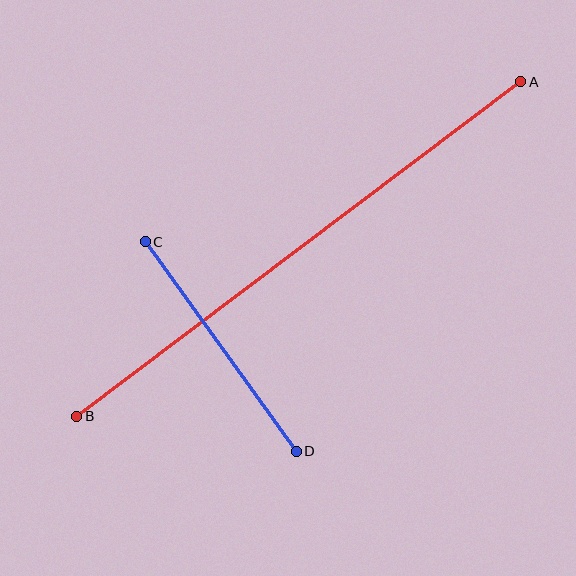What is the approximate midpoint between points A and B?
The midpoint is at approximately (299, 249) pixels.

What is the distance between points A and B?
The distance is approximately 556 pixels.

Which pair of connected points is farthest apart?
Points A and B are farthest apart.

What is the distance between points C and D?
The distance is approximately 259 pixels.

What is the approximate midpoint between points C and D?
The midpoint is at approximately (221, 347) pixels.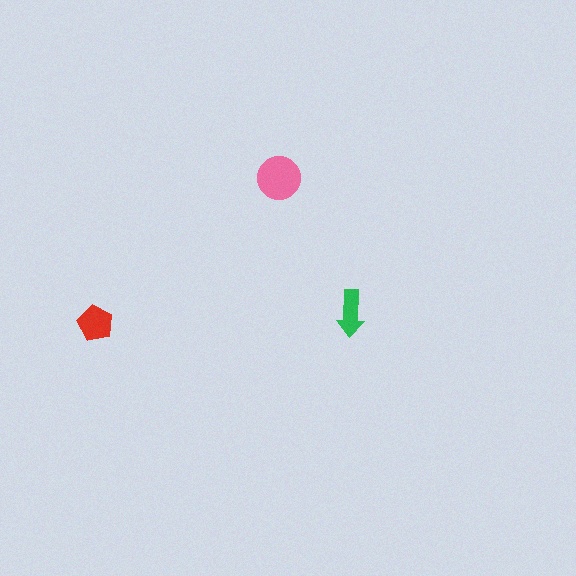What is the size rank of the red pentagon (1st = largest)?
2nd.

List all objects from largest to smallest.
The pink circle, the red pentagon, the green arrow.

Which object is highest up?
The pink circle is topmost.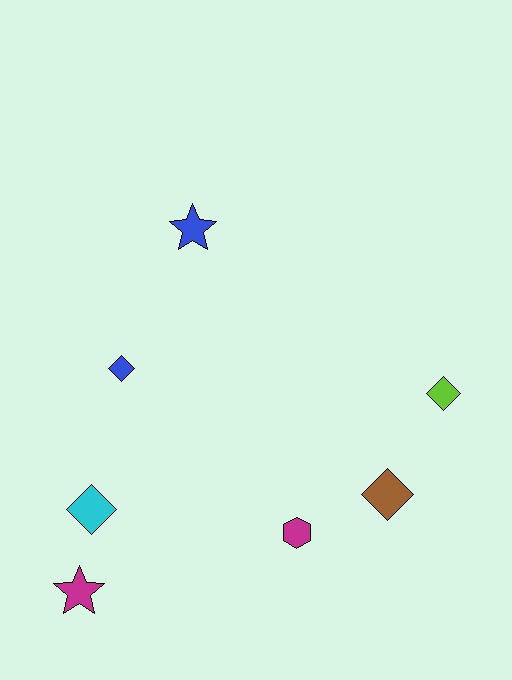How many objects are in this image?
There are 7 objects.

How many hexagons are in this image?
There is 1 hexagon.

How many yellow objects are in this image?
There are no yellow objects.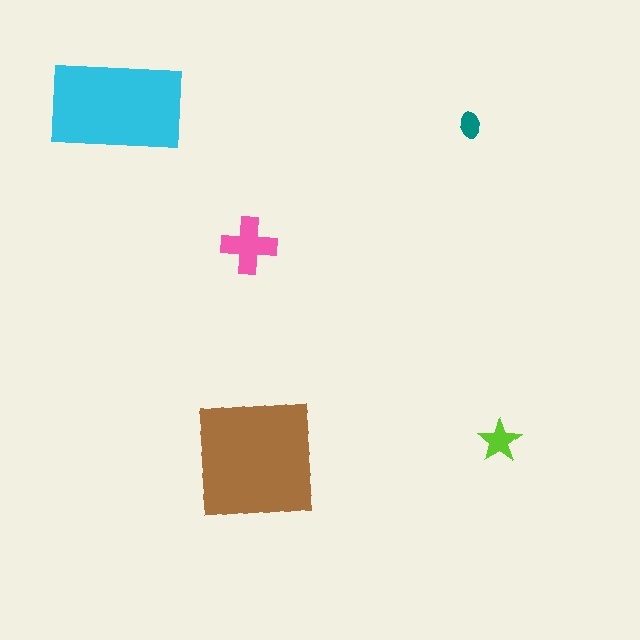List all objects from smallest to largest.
The teal ellipse, the lime star, the pink cross, the cyan rectangle, the brown square.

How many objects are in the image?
There are 5 objects in the image.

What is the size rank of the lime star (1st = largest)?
4th.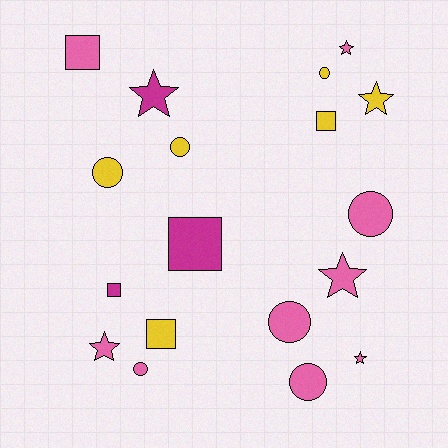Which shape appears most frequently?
Circle, with 7 objects.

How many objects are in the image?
There are 18 objects.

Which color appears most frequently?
Pink, with 9 objects.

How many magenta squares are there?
There are 2 magenta squares.